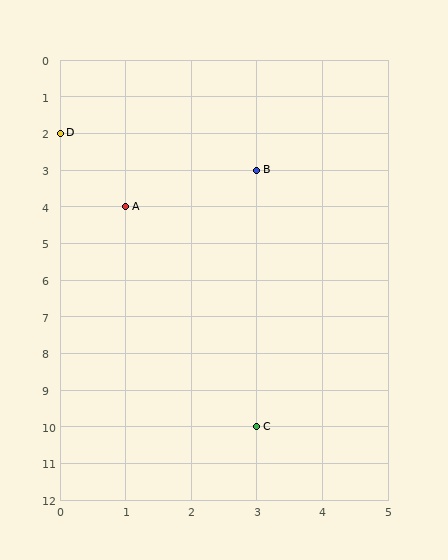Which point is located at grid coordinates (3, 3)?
Point B is at (3, 3).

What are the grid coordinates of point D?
Point D is at grid coordinates (0, 2).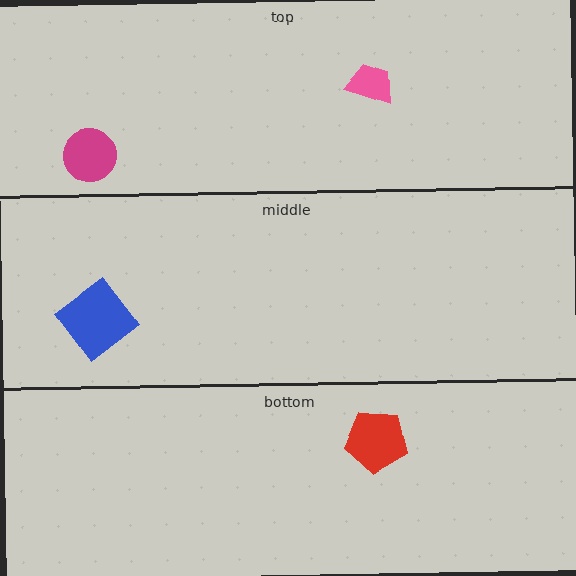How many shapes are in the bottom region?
1.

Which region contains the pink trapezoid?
The top region.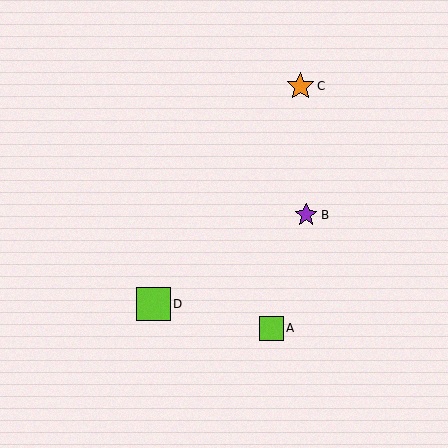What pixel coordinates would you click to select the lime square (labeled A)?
Click at (271, 328) to select the lime square A.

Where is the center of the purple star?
The center of the purple star is at (306, 215).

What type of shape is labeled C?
Shape C is an orange star.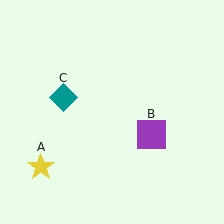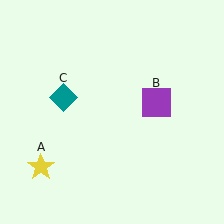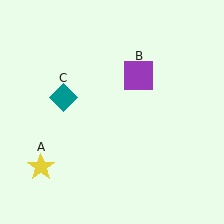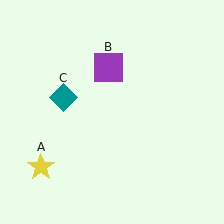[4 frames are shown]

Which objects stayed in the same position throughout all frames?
Yellow star (object A) and teal diamond (object C) remained stationary.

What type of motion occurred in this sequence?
The purple square (object B) rotated counterclockwise around the center of the scene.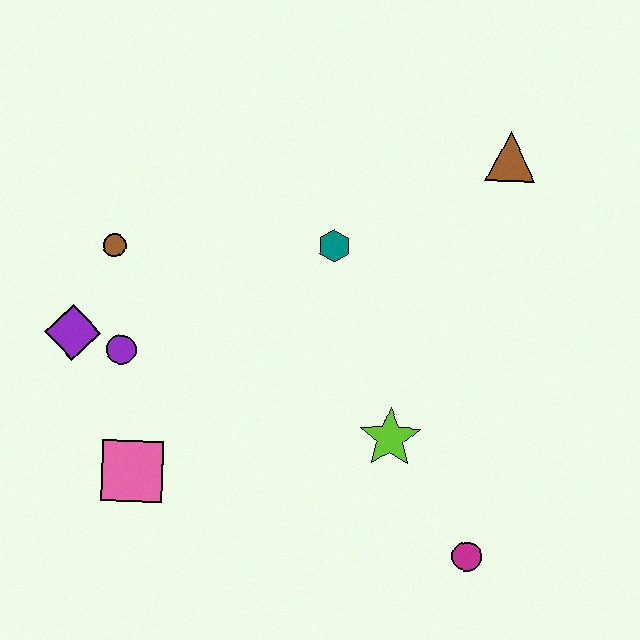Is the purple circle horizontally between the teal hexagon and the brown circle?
Yes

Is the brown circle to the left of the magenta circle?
Yes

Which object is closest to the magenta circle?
The lime star is closest to the magenta circle.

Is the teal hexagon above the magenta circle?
Yes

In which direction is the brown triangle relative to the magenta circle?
The brown triangle is above the magenta circle.